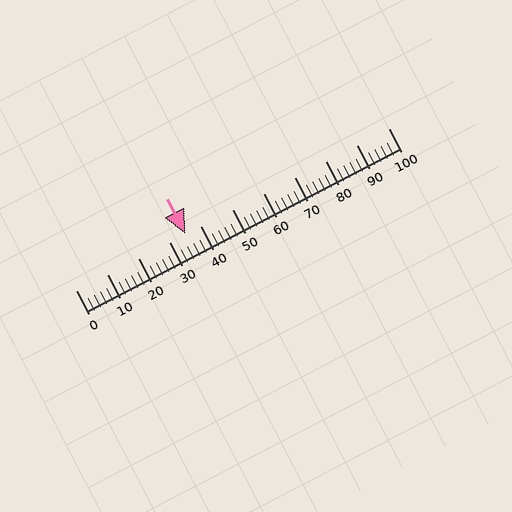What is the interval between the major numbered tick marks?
The major tick marks are spaced 10 units apart.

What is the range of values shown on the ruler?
The ruler shows values from 0 to 100.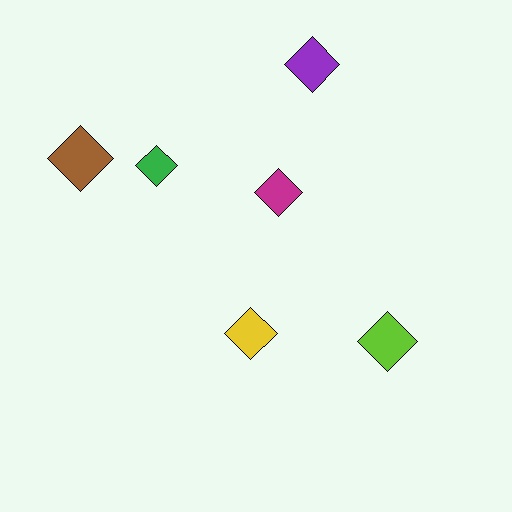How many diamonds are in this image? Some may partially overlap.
There are 6 diamonds.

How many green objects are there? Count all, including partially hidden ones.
There is 1 green object.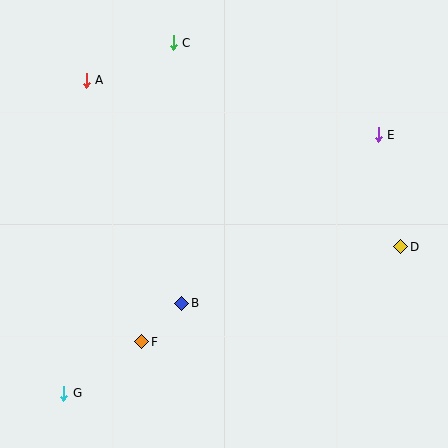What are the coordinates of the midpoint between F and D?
The midpoint between F and D is at (271, 294).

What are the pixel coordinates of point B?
Point B is at (182, 303).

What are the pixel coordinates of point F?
Point F is at (142, 342).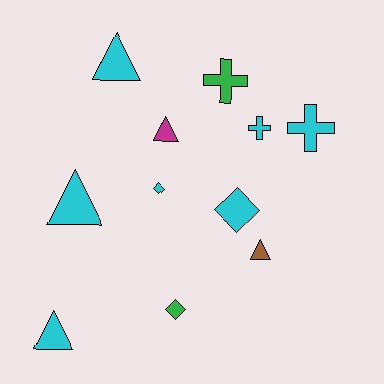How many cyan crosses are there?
There are 2 cyan crosses.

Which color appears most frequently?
Cyan, with 7 objects.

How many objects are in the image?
There are 11 objects.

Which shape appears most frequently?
Triangle, with 5 objects.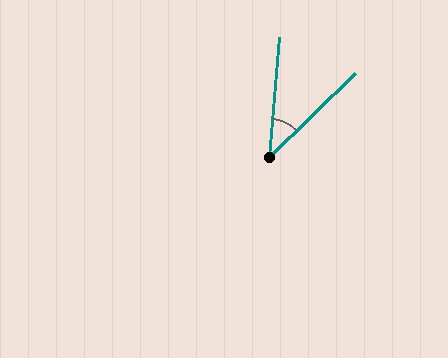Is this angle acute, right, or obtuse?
It is acute.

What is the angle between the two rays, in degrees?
Approximately 41 degrees.